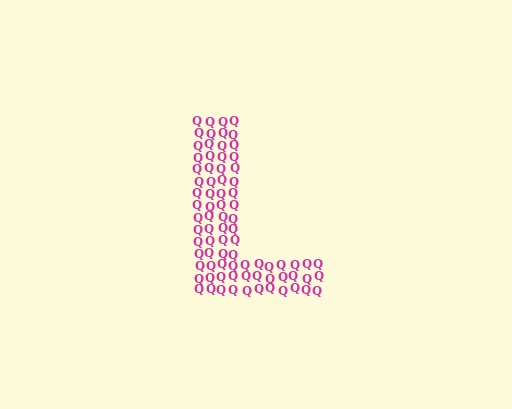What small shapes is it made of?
It is made of small letter Q's.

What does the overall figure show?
The overall figure shows the letter L.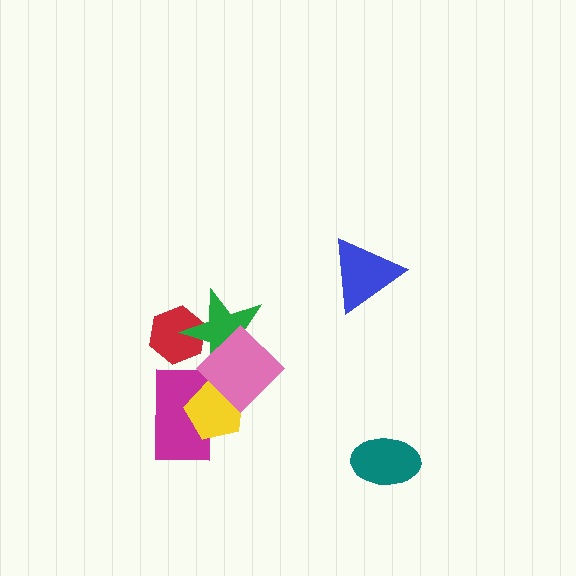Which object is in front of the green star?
The pink diamond is in front of the green star.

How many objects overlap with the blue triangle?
0 objects overlap with the blue triangle.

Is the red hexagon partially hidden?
Yes, it is partially covered by another shape.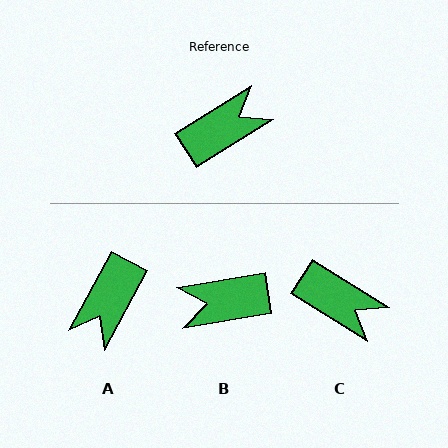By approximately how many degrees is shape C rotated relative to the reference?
Approximately 64 degrees clockwise.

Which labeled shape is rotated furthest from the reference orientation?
B, about 157 degrees away.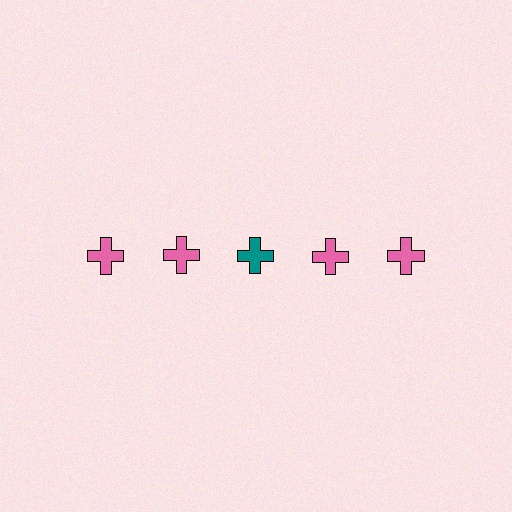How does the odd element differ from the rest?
It has a different color: teal instead of pink.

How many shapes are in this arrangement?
There are 5 shapes arranged in a grid pattern.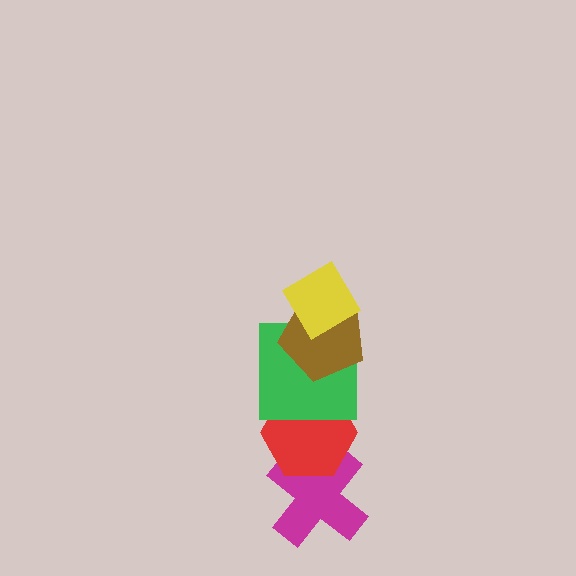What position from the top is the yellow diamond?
The yellow diamond is 1st from the top.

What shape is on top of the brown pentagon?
The yellow diamond is on top of the brown pentagon.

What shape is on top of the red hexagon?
The green square is on top of the red hexagon.